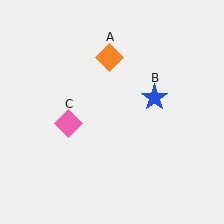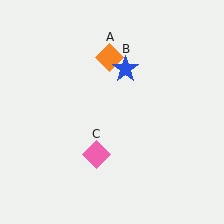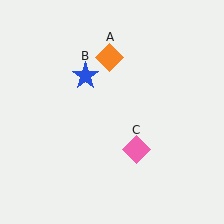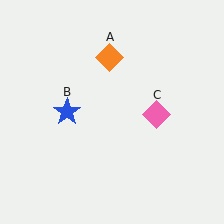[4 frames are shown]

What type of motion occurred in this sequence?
The blue star (object B), pink diamond (object C) rotated counterclockwise around the center of the scene.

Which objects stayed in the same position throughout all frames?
Orange diamond (object A) remained stationary.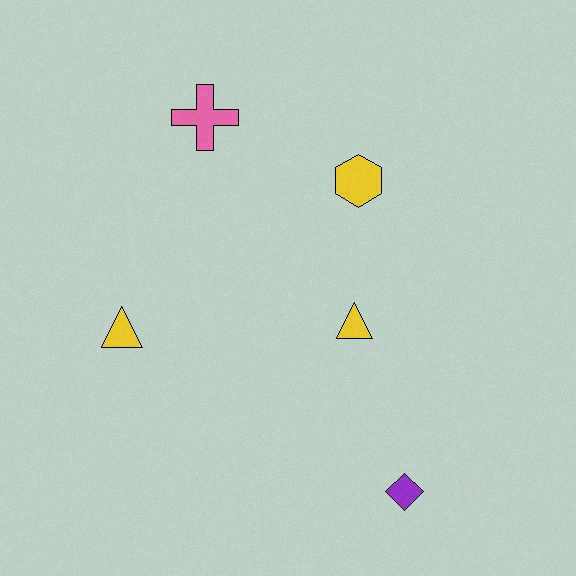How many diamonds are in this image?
There is 1 diamond.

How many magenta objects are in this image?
There are no magenta objects.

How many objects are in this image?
There are 5 objects.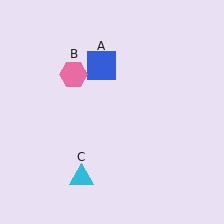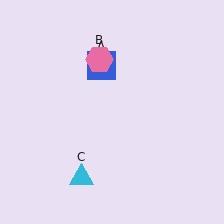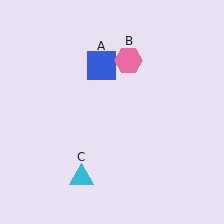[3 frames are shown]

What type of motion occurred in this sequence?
The pink hexagon (object B) rotated clockwise around the center of the scene.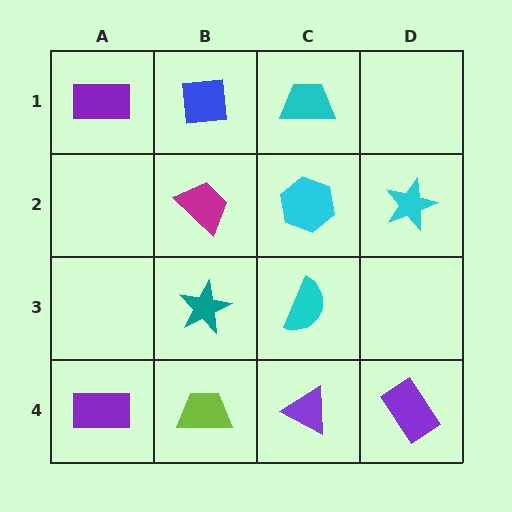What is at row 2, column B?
A magenta trapezoid.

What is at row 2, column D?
A cyan star.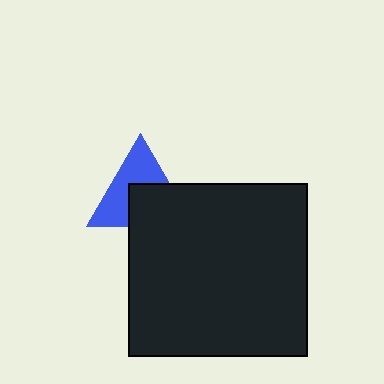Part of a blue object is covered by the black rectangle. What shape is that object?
It is a triangle.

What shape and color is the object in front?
The object in front is a black rectangle.